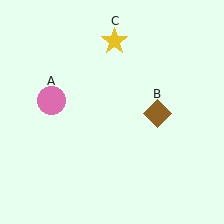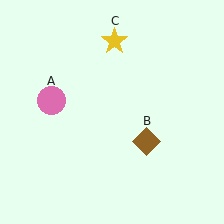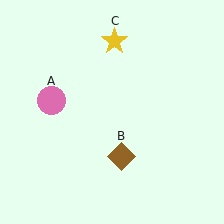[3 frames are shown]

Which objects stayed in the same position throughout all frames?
Pink circle (object A) and yellow star (object C) remained stationary.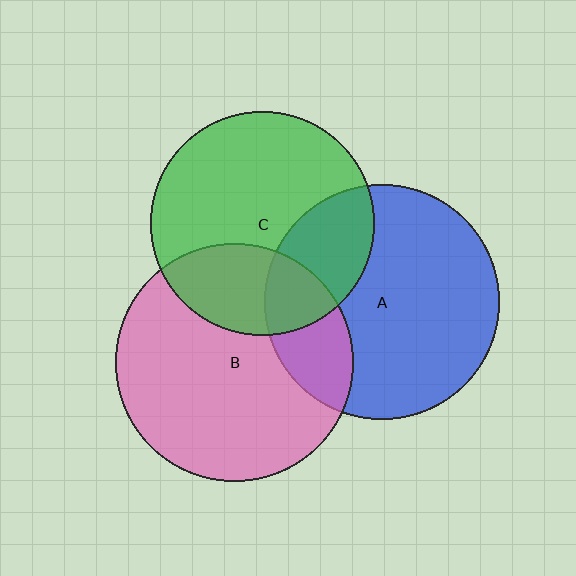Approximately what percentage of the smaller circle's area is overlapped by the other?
Approximately 20%.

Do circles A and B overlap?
Yes.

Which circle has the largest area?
Circle B (pink).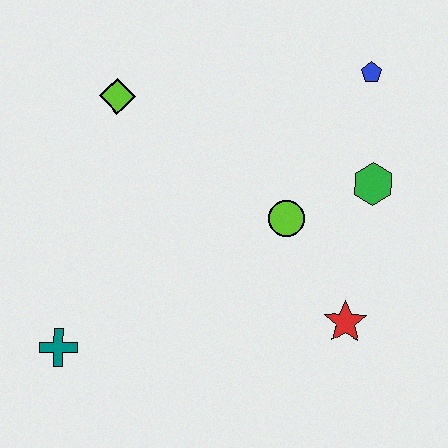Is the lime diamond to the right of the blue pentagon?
No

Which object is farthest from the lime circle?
The teal cross is farthest from the lime circle.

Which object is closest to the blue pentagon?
The green hexagon is closest to the blue pentagon.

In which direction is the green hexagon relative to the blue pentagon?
The green hexagon is below the blue pentagon.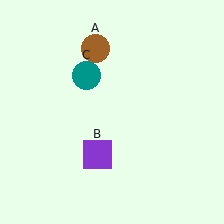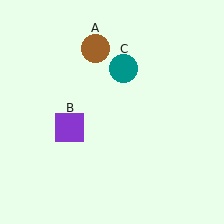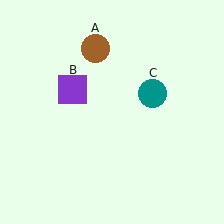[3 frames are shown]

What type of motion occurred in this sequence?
The purple square (object B), teal circle (object C) rotated clockwise around the center of the scene.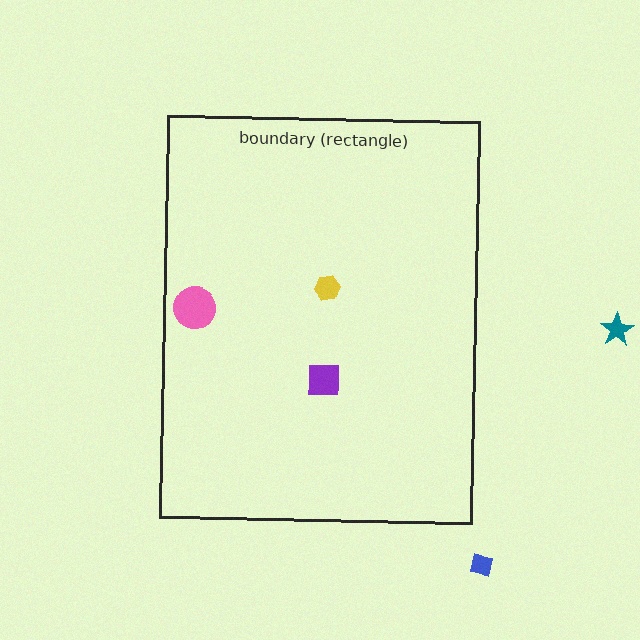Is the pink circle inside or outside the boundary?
Inside.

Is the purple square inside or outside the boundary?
Inside.